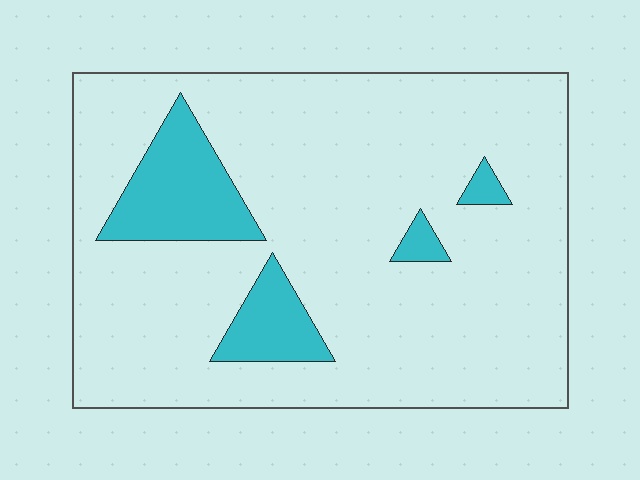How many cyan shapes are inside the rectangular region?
4.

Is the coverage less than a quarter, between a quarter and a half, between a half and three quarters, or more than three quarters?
Less than a quarter.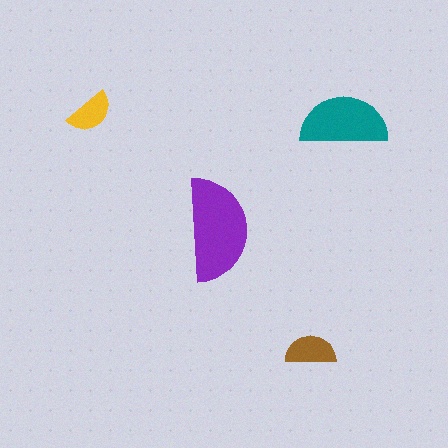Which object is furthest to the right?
The teal semicircle is rightmost.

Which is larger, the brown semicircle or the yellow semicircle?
The brown one.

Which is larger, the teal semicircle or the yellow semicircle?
The teal one.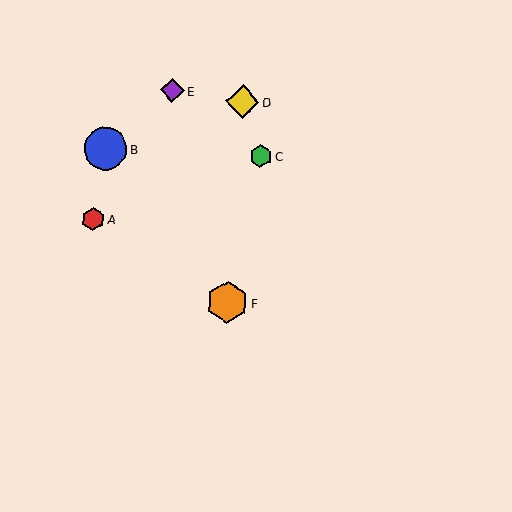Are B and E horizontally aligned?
No, B is at y≈149 and E is at y≈90.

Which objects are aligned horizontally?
Objects B, C are aligned horizontally.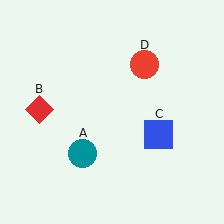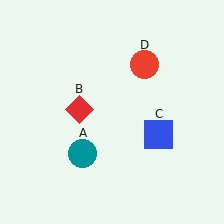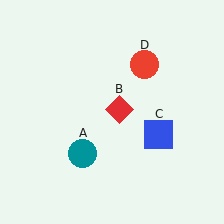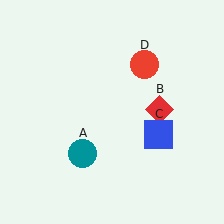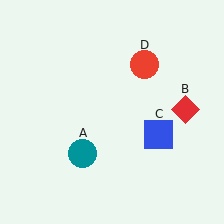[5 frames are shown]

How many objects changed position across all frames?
1 object changed position: red diamond (object B).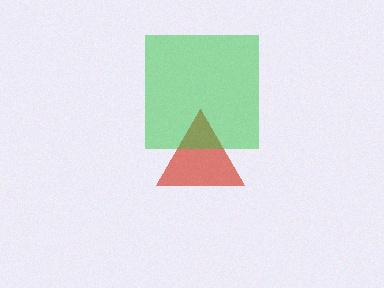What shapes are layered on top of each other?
The layered shapes are: a red triangle, a green square.